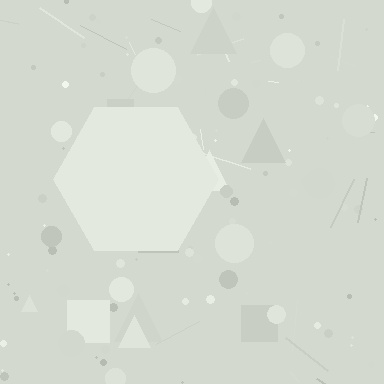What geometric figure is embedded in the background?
A hexagon is embedded in the background.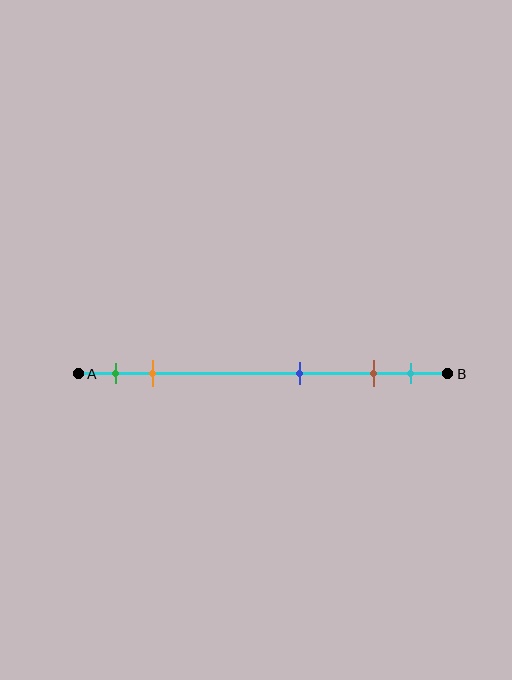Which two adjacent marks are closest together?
The brown and cyan marks are the closest adjacent pair.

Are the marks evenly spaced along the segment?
No, the marks are not evenly spaced.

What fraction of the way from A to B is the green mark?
The green mark is approximately 10% (0.1) of the way from A to B.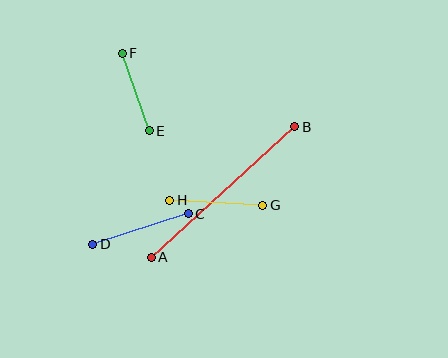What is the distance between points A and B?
The distance is approximately 194 pixels.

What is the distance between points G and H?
The distance is approximately 93 pixels.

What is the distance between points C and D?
The distance is approximately 100 pixels.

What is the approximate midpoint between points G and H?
The midpoint is at approximately (216, 203) pixels.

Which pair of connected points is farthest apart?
Points A and B are farthest apart.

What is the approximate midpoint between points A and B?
The midpoint is at approximately (223, 192) pixels.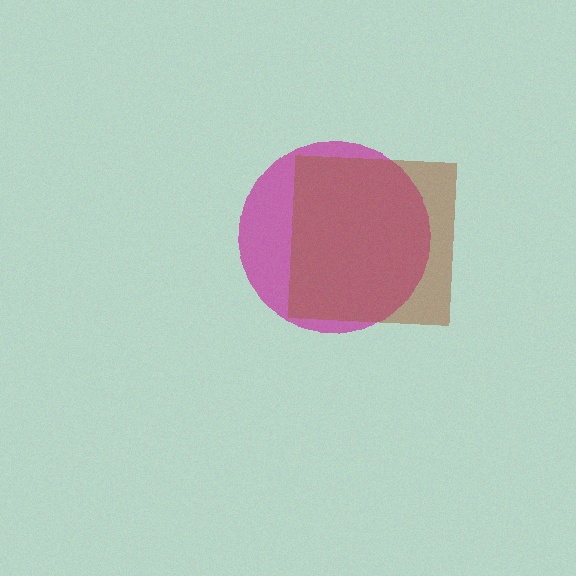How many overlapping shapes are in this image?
There are 2 overlapping shapes in the image.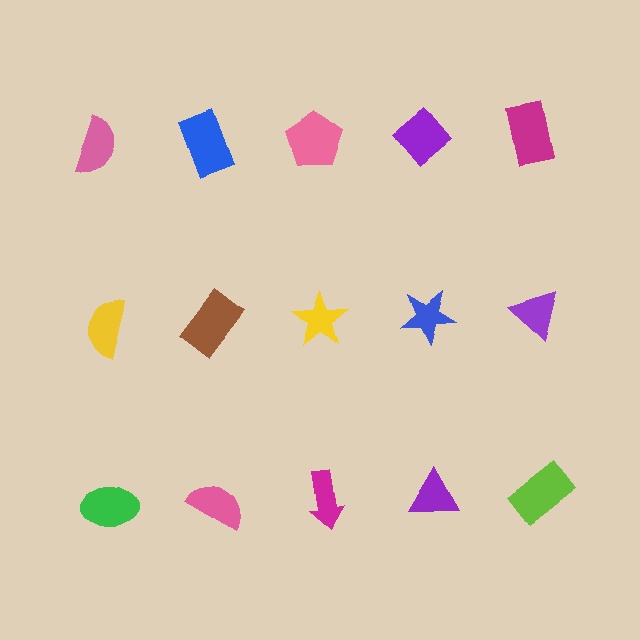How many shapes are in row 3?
5 shapes.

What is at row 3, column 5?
A lime rectangle.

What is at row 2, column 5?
A purple triangle.